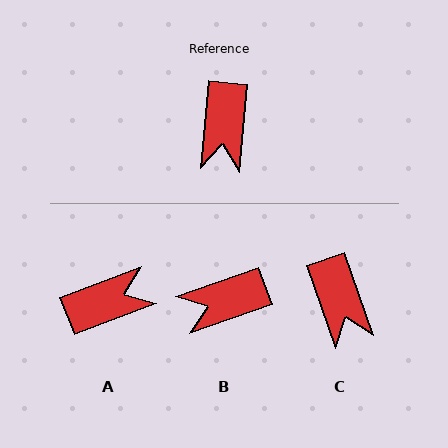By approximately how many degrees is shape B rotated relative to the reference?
Approximately 65 degrees clockwise.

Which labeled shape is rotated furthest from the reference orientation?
A, about 116 degrees away.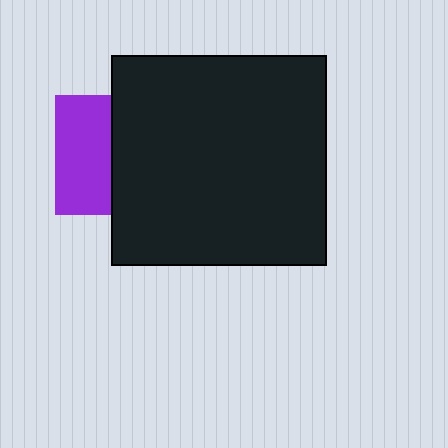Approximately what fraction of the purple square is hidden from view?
Roughly 53% of the purple square is hidden behind the black rectangle.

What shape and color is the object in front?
The object in front is a black rectangle.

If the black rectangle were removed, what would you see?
You would see the complete purple square.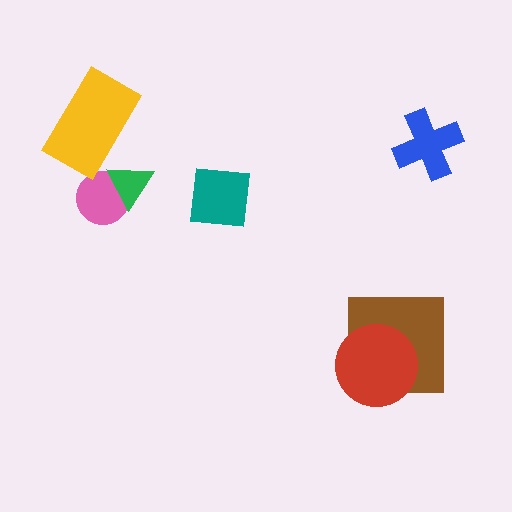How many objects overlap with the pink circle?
1 object overlaps with the pink circle.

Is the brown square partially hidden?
Yes, it is partially covered by another shape.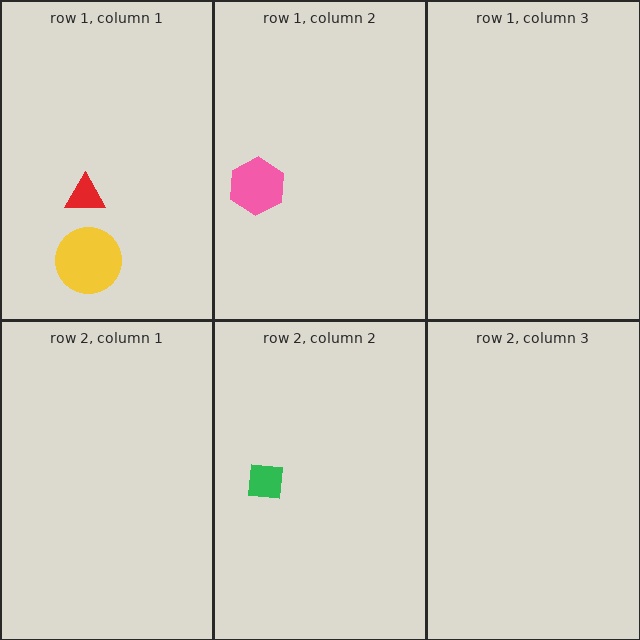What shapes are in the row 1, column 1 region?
The red triangle, the yellow circle.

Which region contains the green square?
The row 2, column 2 region.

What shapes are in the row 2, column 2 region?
The green square.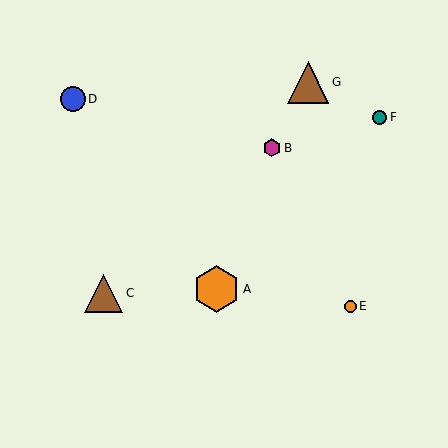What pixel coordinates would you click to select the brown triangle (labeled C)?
Click at (104, 293) to select the brown triangle C.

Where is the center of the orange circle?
The center of the orange circle is at (350, 306).